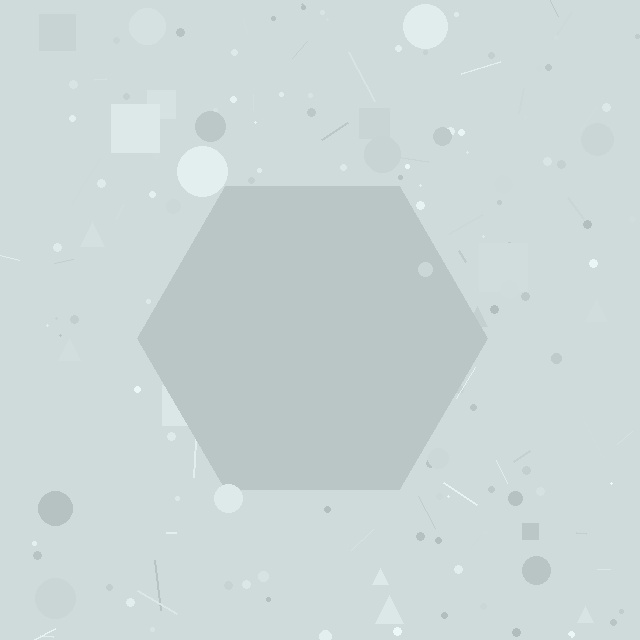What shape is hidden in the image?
A hexagon is hidden in the image.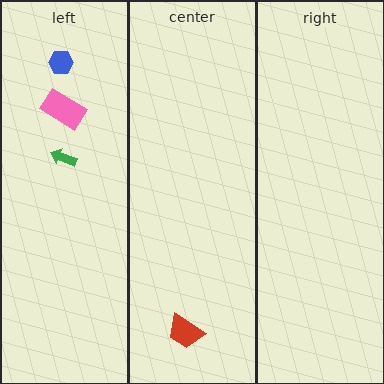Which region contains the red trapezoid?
The center region.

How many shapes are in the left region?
3.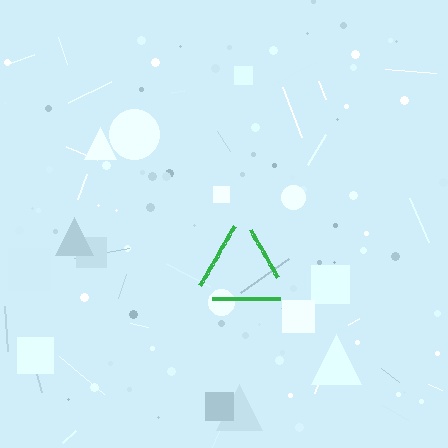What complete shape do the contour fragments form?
The contour fragments form a triangle.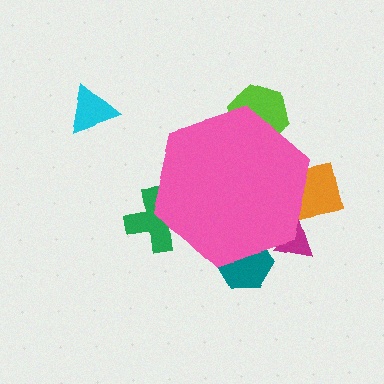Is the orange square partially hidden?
Yes, the orange square is partially hidden behind the pink hexagon.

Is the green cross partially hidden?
Yes, the green cross is partially hidden behind the pink hexagon.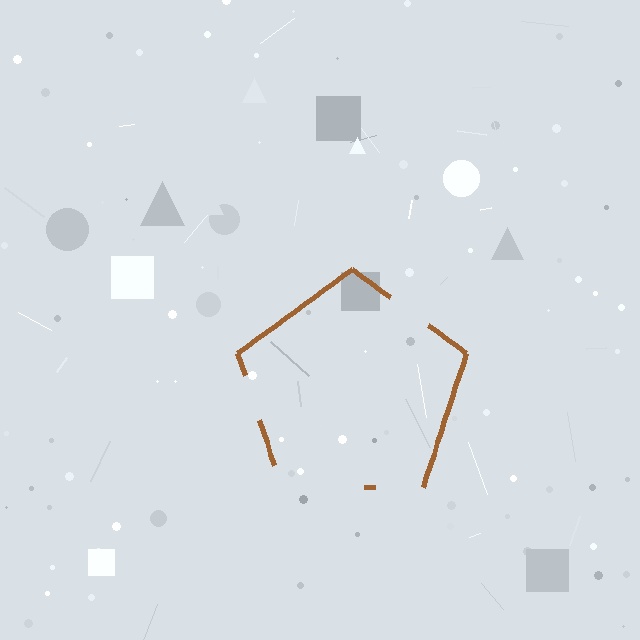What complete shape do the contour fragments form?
The contour fragments form a pentagon.